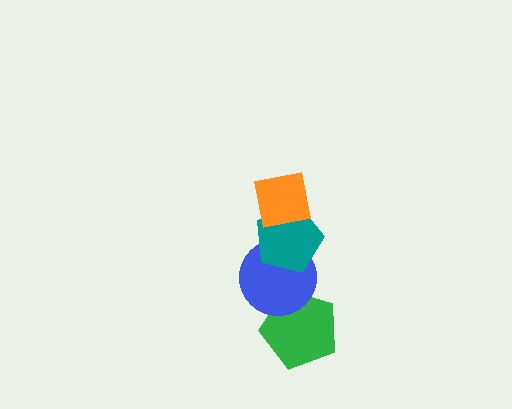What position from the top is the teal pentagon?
The teal pentagon is 2nd from the top.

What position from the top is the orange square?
The orange square is 1st from the top.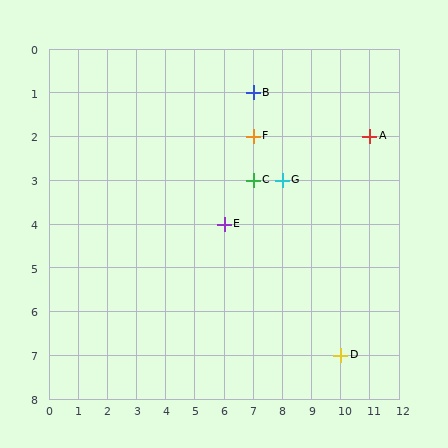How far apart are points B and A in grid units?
Points B and A are 4 columns and 1 row apart (about 4.1 grid units diagonally).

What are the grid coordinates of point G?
Point G is at grid coordinates (8, 3).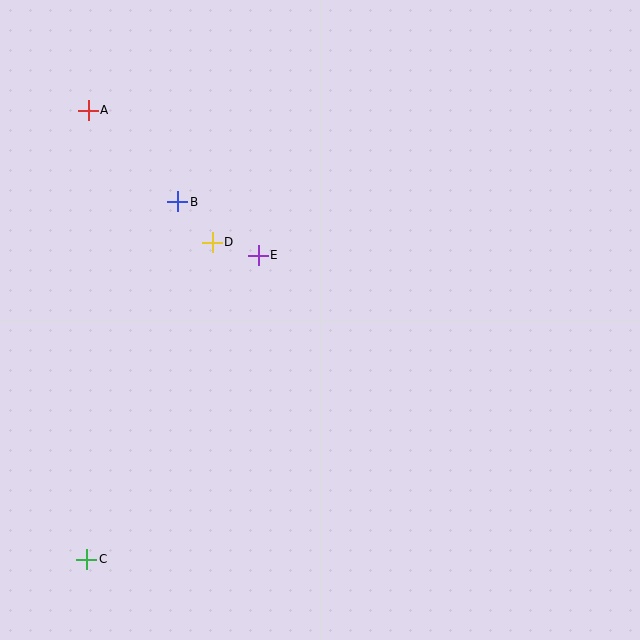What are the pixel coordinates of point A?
Point A is at (88, 110).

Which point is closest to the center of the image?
Point E at (258, 255) is closest to the center.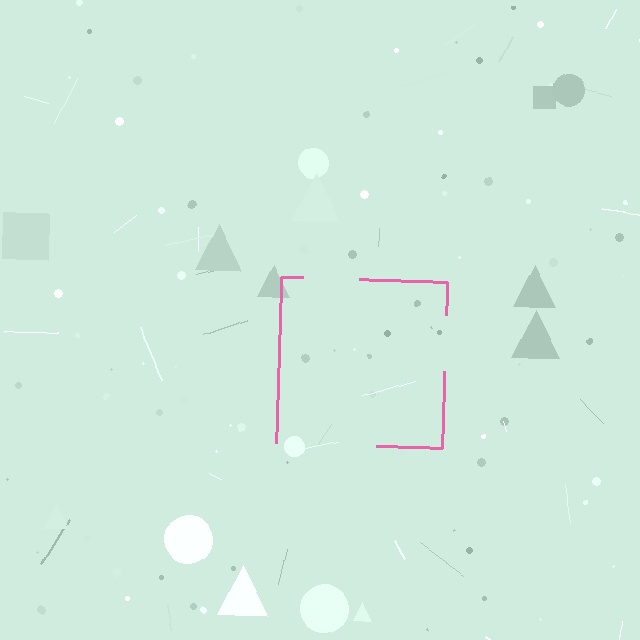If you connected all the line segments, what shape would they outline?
They would outline a square.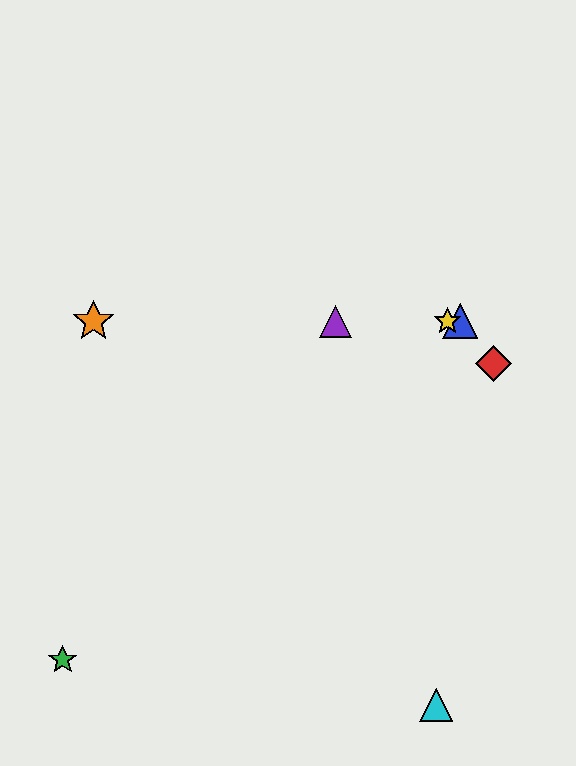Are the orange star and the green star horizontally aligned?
No, the orange star is at y≈321 and the green star is at y≈660.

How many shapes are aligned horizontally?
4 shapes (the blue triangle, the yellow star, the purple triangle, the orange star) are aligned horizontally.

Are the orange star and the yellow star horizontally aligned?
Yes, both are at y≈321.